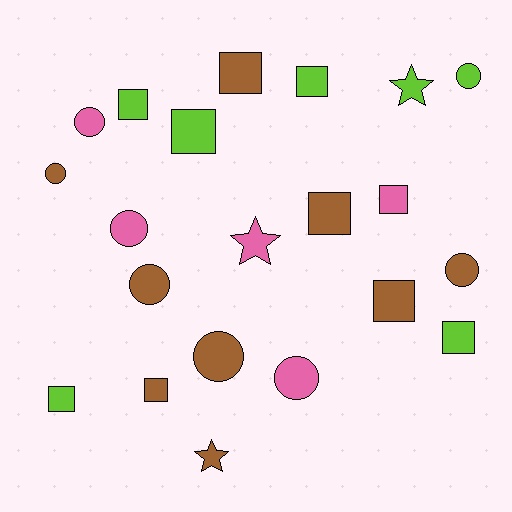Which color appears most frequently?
Brown, with 9 objects.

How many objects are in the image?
There are 21 objects.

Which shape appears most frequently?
Square, with 10 objects.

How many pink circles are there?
There are 3 pink circles.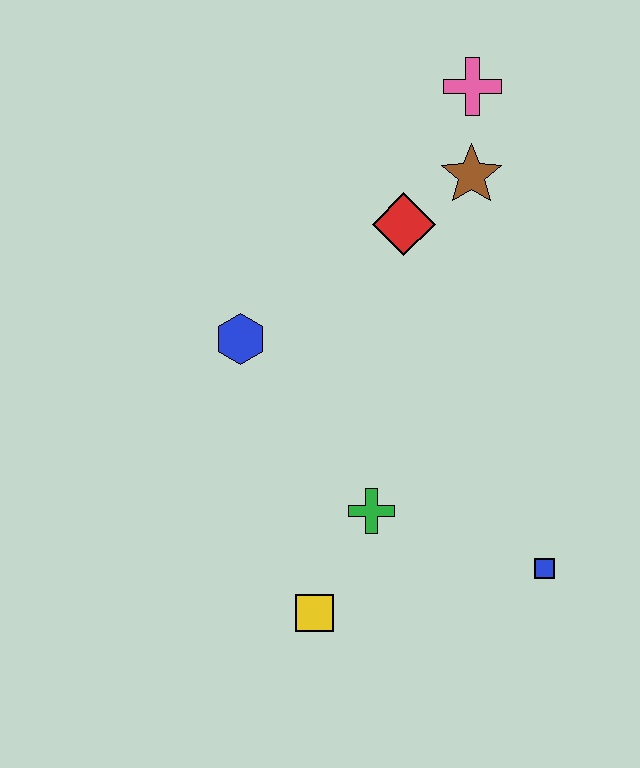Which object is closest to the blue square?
The green cross is closest to the blue square.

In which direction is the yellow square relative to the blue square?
The yellow square is to the left of the blue square.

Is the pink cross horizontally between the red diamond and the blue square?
Yes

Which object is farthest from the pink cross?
The yellow square is farthest from the pink cross.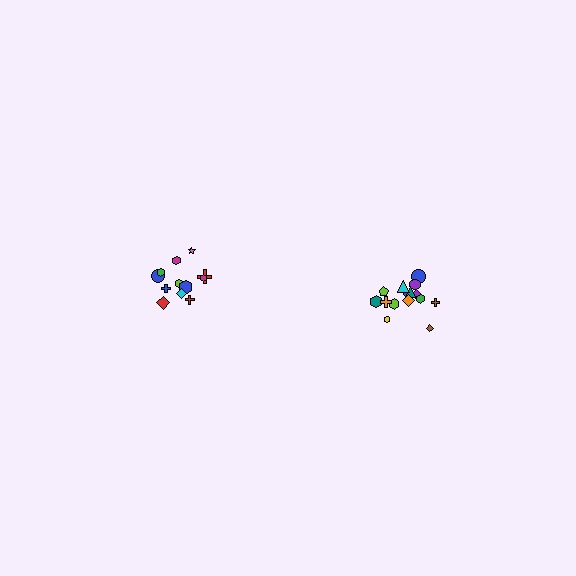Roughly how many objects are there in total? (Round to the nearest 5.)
Roughly 25 objects in total.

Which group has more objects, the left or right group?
The right group.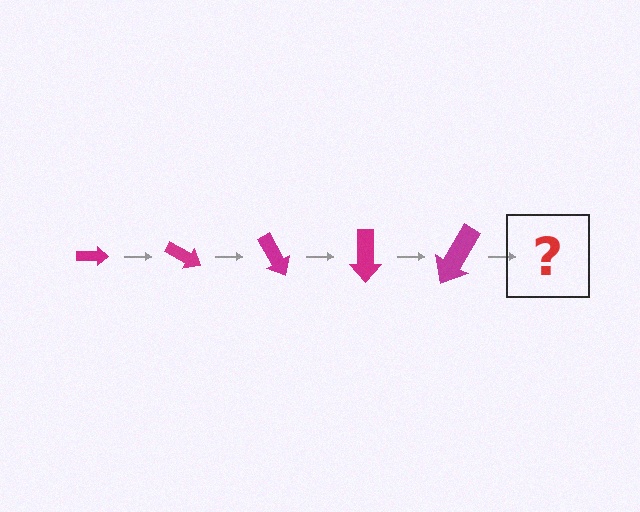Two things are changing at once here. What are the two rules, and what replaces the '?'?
The two rules are that the arrow grows larger each step and it rotates 30 degrees each step. The '?' should be an arrow, larger than the previous one and rotated 150 degrees from the start.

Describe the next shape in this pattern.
It should be an arrow, larger than the previous one and rotated 150 degrees from the start.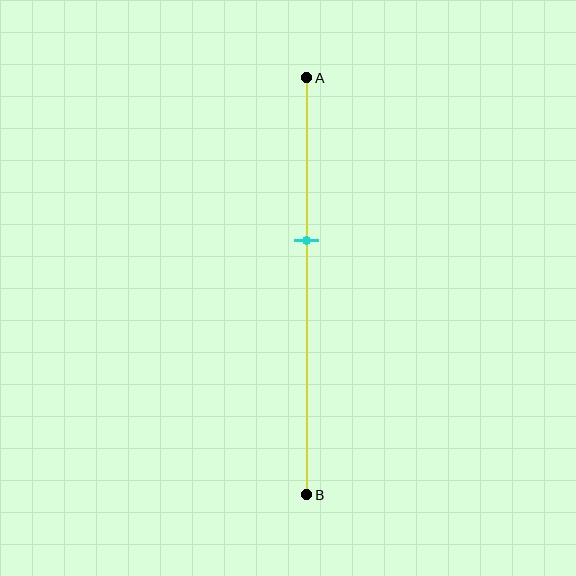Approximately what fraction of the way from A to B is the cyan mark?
The cyan mark is approximately 40% of the way from A to B.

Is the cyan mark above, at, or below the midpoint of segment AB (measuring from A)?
The cyan mark is above the midpoint of segment AB.